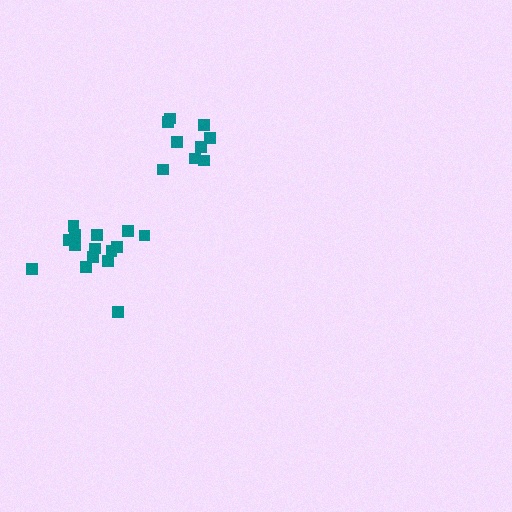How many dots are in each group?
Group 1: 15 dots, Group 2: 9 dots (24 total).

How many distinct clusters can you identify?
There are 2 distinct clusters.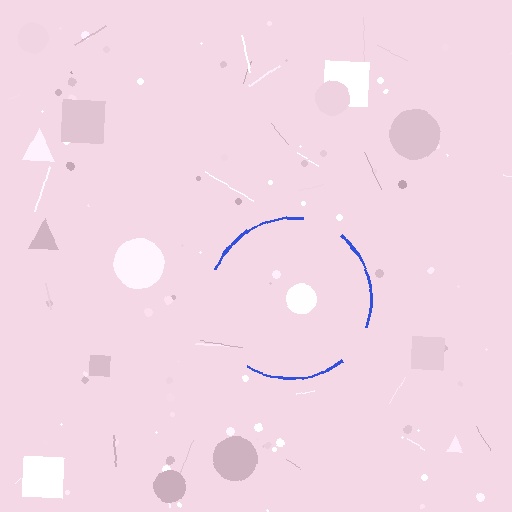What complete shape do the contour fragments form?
The contour fragments form a circle.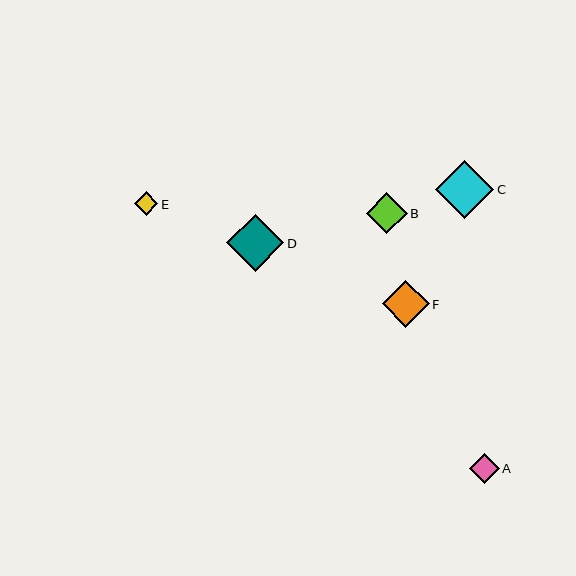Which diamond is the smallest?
Diamond E is the smallest with a size of approximately 23 pixels.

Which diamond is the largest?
Diamond C is the largest with a size of approximately 58 pixels.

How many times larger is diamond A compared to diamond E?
Diamond A is approximately 1.3 times the size of diamond E.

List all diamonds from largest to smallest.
From largest to smallest: C, D, F, B, A, E.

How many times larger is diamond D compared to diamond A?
Diamond D is approximately 1.9 times the size of diamond A.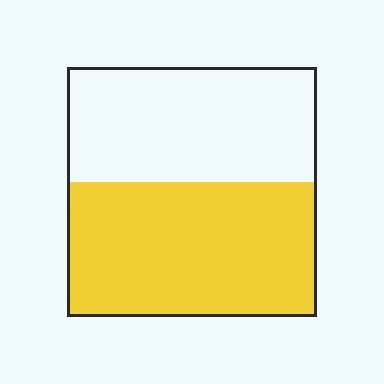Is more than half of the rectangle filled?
Yes.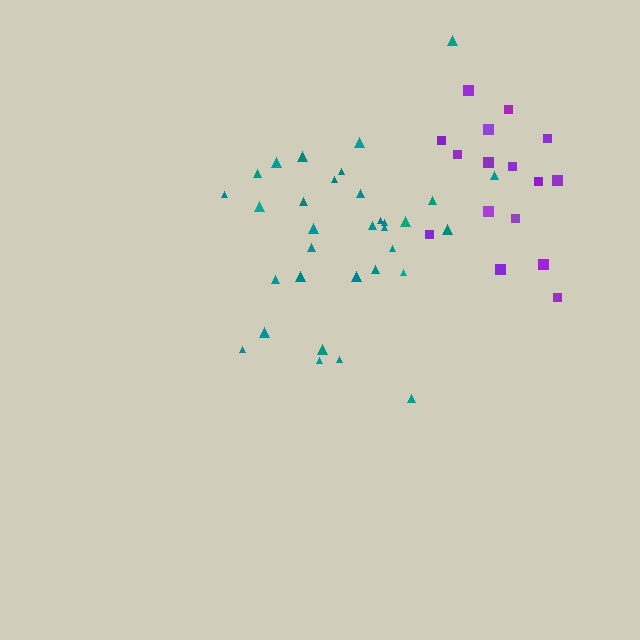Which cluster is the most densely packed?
Purple.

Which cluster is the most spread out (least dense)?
Teal.